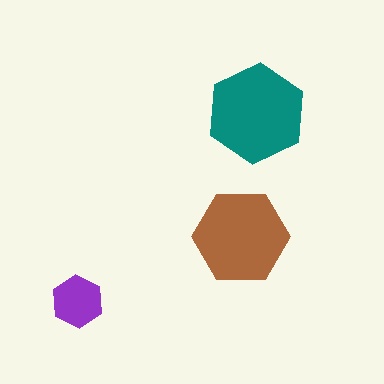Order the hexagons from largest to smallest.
the teal one, the brown one, the purple one.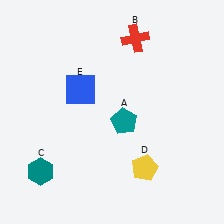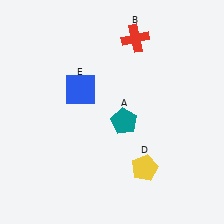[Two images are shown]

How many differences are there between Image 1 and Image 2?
There is 1 difference between the two images.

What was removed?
The teal hexagon (C) was removed in Image 2.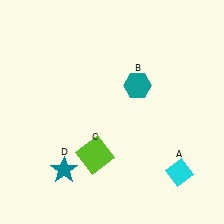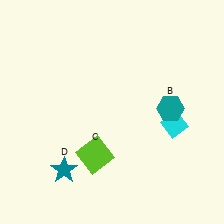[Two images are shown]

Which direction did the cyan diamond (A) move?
The cyan diamond (A) moved up.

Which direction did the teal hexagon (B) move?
The teal hexagon (B) moved right.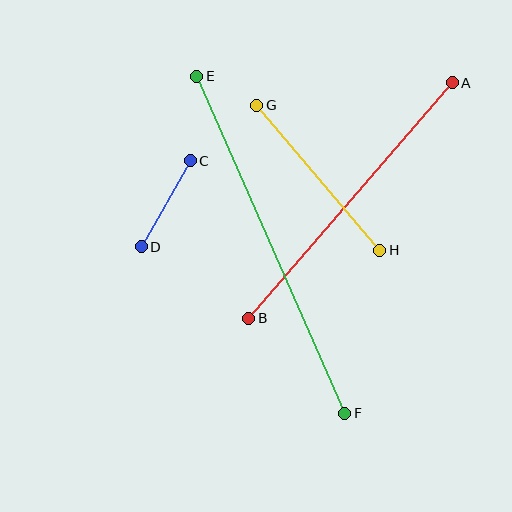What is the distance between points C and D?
The distance is approximately 99 pixels.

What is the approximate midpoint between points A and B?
The midpoint is at approximately (351, 201) pixels.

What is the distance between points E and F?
The distance is approximately 368 pixels.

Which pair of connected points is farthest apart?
Points E and F are farthest apart.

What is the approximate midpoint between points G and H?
The midpoint is at approximately (318, 178) pixels.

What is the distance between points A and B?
The distance is approximately 311 pixels.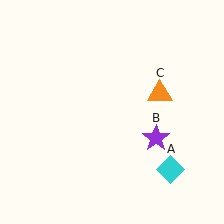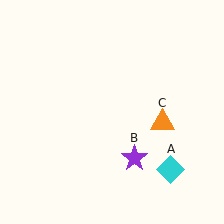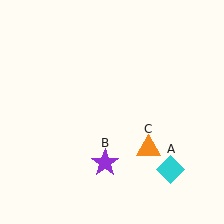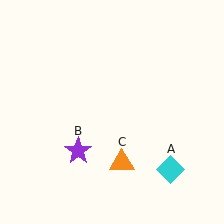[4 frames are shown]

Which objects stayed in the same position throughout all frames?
Cyan diamond (object A) remained stationary.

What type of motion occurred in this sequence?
The purple star (object B), orange triangle (object C) rotated clockwise around the center of the scene.